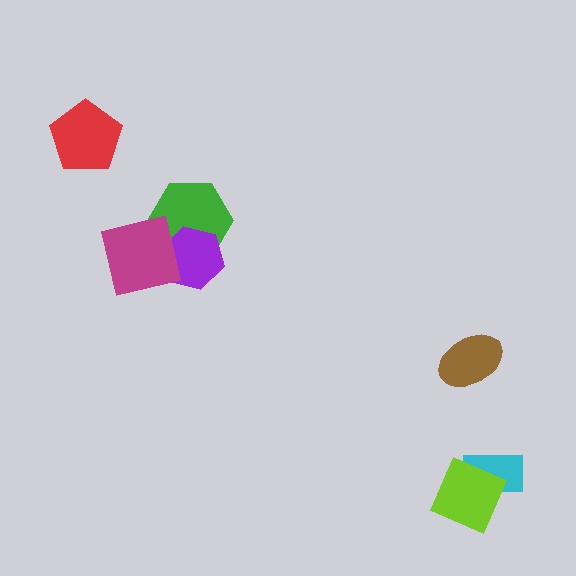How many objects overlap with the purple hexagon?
2 objects overlap with the purple hexagon.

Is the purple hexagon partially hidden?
Yes, it is partially covered by another shape.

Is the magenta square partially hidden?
No, no other shape covers it.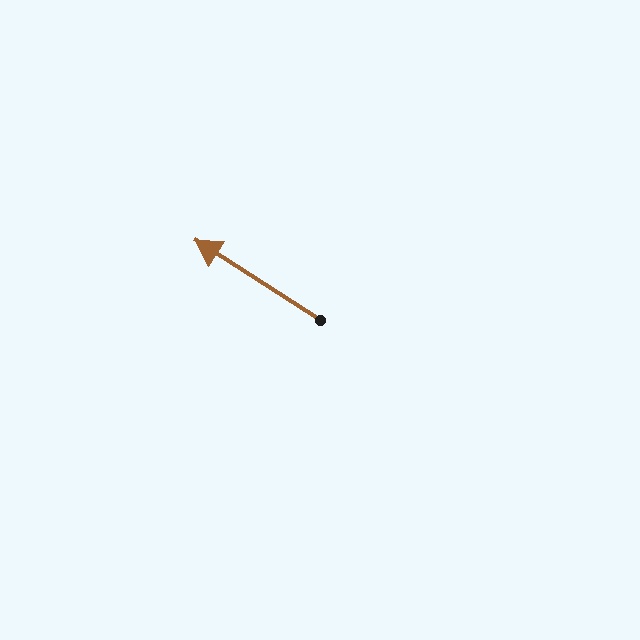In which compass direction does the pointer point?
Northwest.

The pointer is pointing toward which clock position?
Roughly 10 o'clock.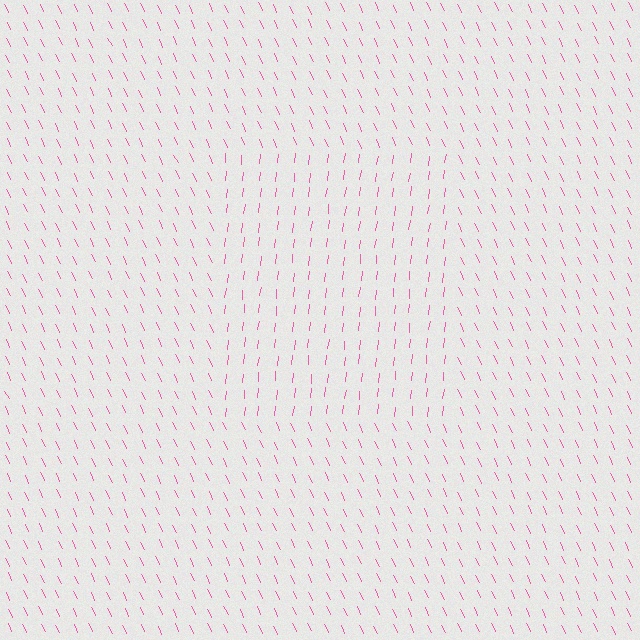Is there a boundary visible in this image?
Yes, there is a texture boundary formed by a change in line orientation.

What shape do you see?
I see a rectangle.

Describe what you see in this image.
The image is filled with small pink line segments. A rectangle region in the image has lines oriented differently from the surrounding lines, creating a visible texture boundary.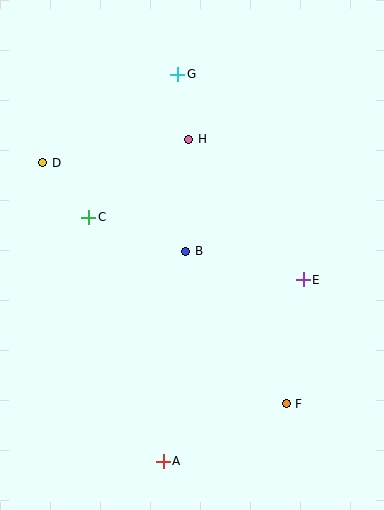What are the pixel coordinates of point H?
Point H is at (189, 139).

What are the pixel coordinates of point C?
Point C is at (89, 217).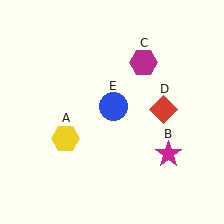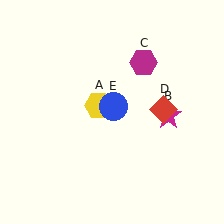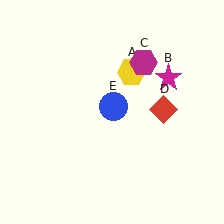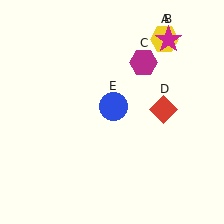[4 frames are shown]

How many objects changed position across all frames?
2 objects changed position: yellow hexagon (object A), magenta star (object B).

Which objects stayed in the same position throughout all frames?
Magenta hexagon (object C) and red diamond (object D) and blue circle (object E) remained stationary.